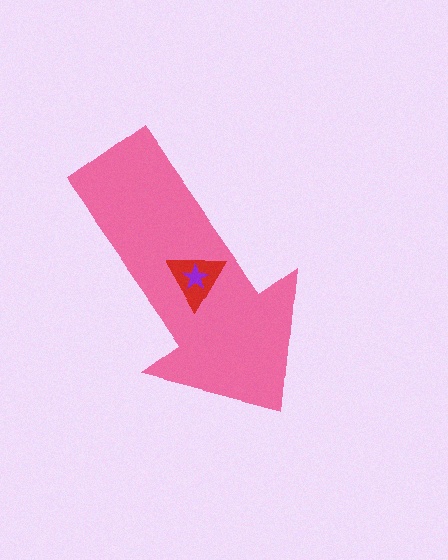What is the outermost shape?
The pink arrow.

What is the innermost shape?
The purple star.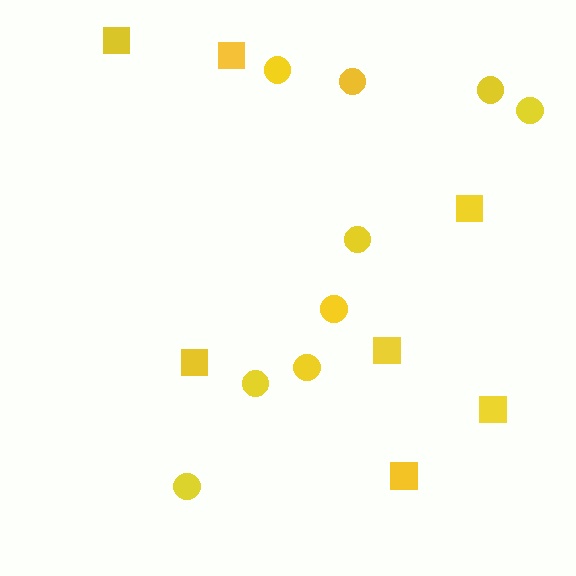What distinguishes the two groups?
There are 2 groups: one group of squares (7) and one group of circles (9).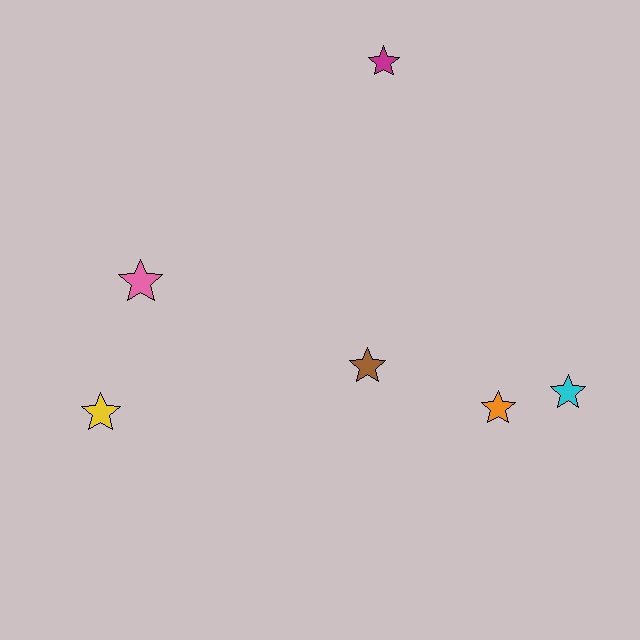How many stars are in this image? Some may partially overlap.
There are 6 stars.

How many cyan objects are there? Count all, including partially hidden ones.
There is 1 cyan object.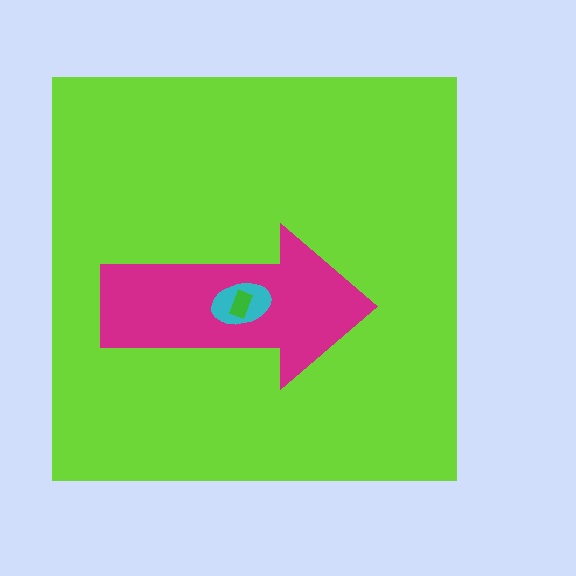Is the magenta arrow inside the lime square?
Yes.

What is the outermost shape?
The lime square.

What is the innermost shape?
The green rectangle.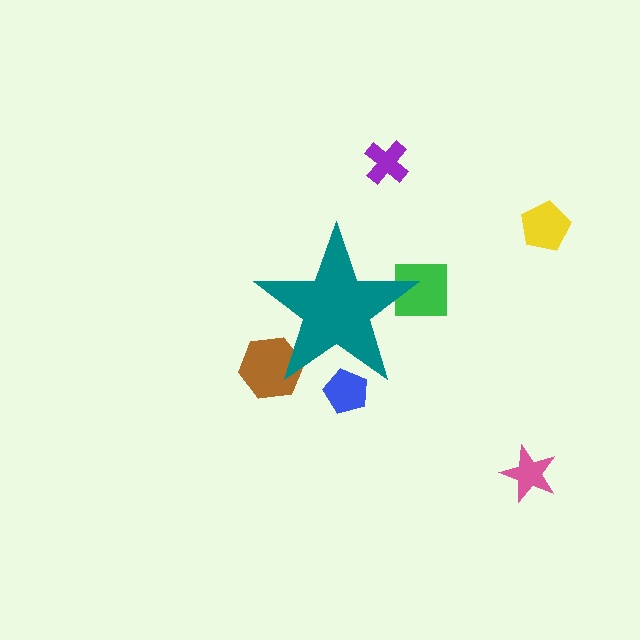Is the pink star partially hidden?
No, the pink star is fully visible.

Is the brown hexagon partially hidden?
Yes, the brown hexagon is partially hidden behind the teal star.